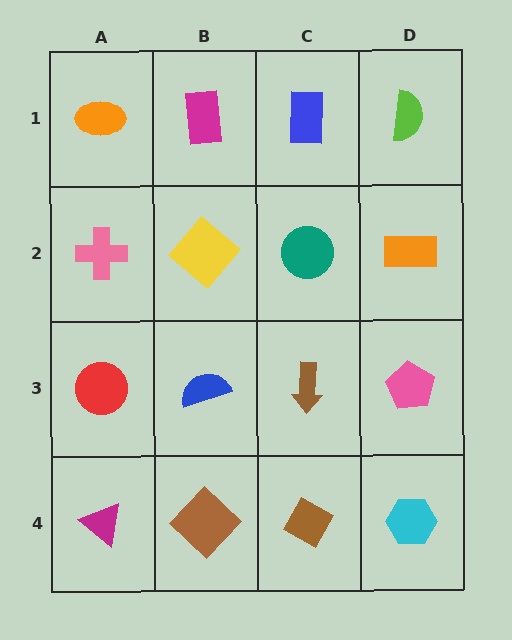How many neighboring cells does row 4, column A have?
2.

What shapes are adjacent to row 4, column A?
A red circle (row 3, column A), a brown diamond (row 4, column B).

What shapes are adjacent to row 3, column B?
A yellow diamond (row 2, column B), a brown diamond (row 4, column B), a red circle (row 3, column A), a brown arrow (row 3, column C).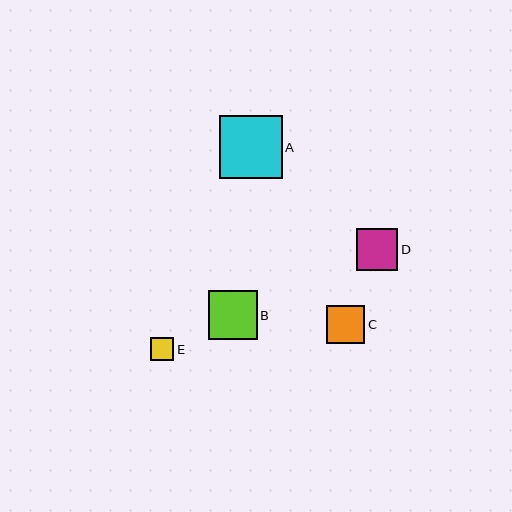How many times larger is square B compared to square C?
Square B is approximately 1.3 times the size of square C.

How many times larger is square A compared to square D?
Square A is approximately 1.5 times the size of square D.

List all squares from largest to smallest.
From largest to smallest: A, B, D, C, E.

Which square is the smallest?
Square E is the smallest with a size of approximately 23 pixels.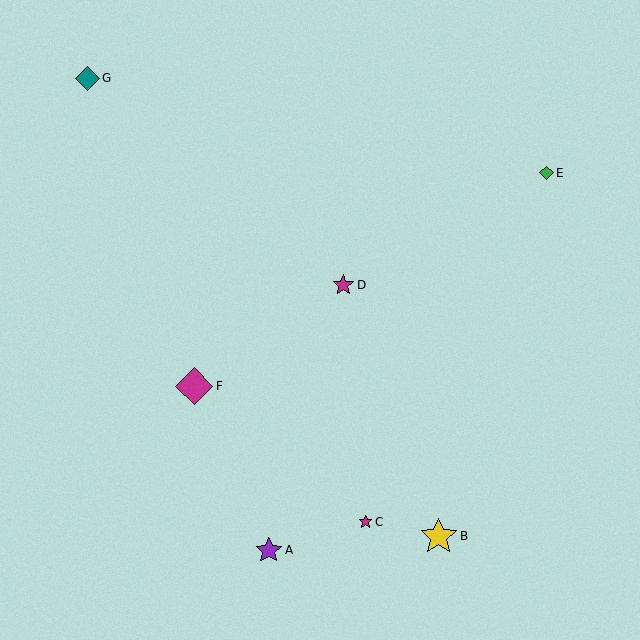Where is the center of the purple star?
The center of the purple star is at (269, 550).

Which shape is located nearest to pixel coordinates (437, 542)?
The yellow star (labeled B) at (439, 536) is nearest to that location.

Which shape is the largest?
The yellow star (labeled B) is the largest.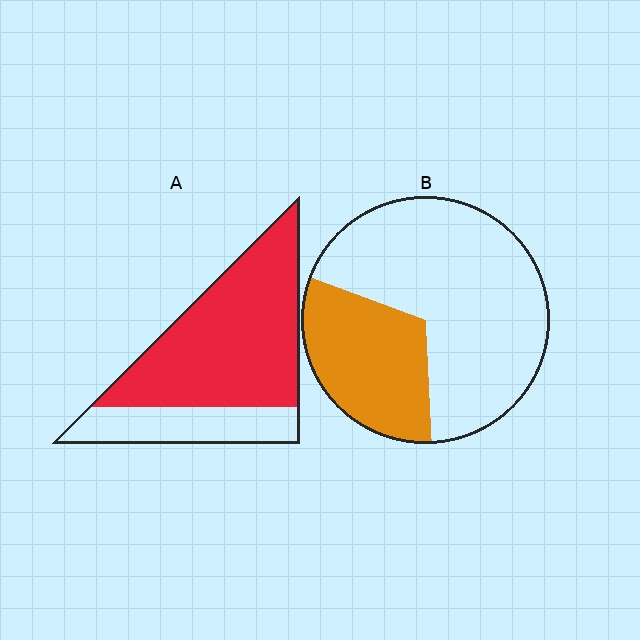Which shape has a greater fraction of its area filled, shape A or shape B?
Shape A.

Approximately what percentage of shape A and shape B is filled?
A is approximately 70% and B is approximately 30%.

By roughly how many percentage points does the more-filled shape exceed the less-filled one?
By roughly 40 percentage points (A over B).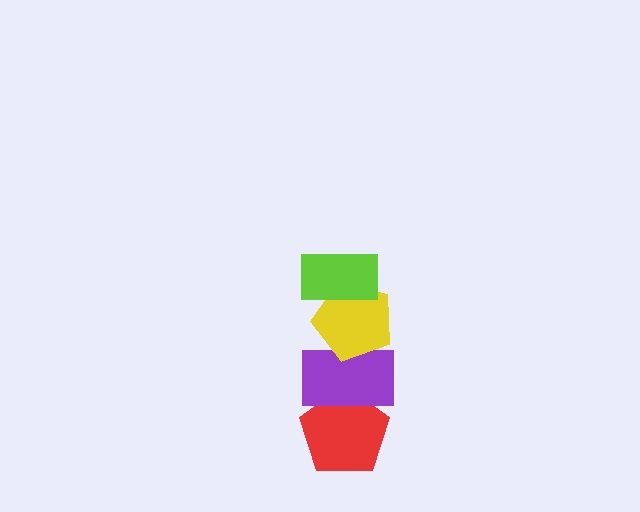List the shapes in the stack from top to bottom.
From top to bottom: the lime rectangle, the yellow pentagon, the purple rectangle, the red pentagon.